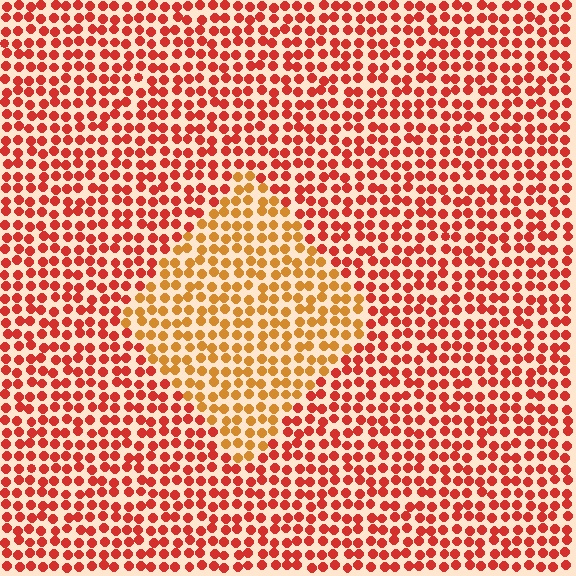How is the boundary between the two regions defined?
The boundary is defined purely by a slight shift in hue (about 33 degrees). Spacing, size, and orientation are identical on both sides.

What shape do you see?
I see a diamond.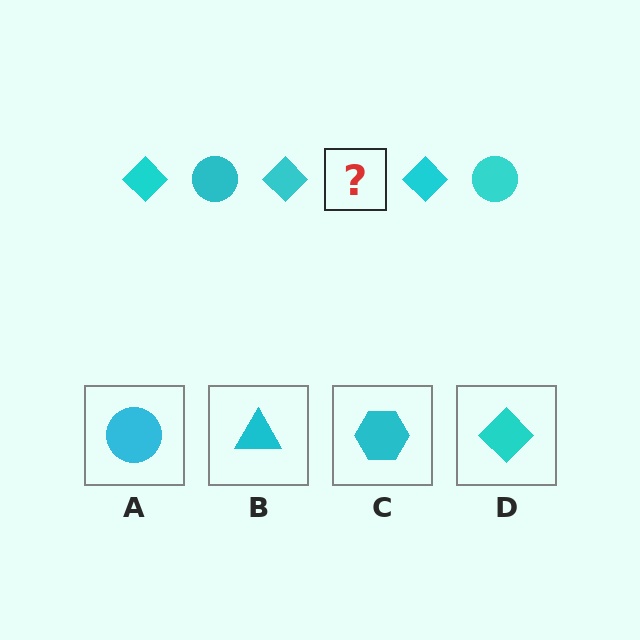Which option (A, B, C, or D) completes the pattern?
A.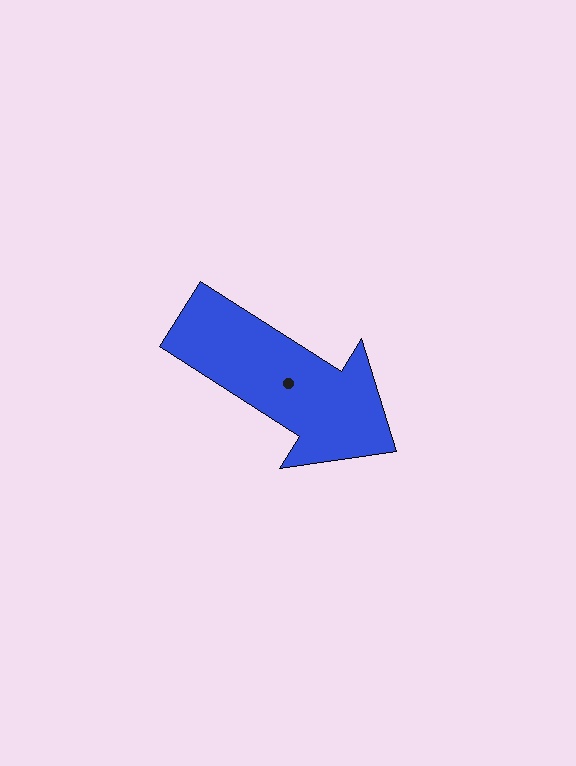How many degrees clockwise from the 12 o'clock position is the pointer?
Approximately 122 degrees.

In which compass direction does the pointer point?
Southeast.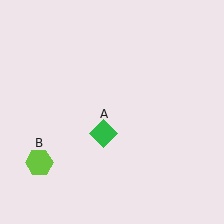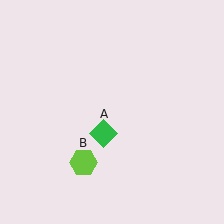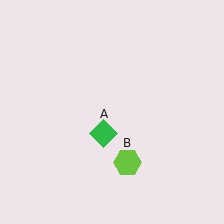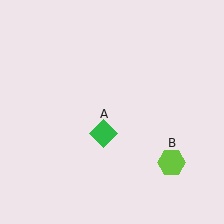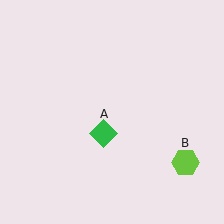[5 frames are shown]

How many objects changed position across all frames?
1 object changed position: lime hexagon (object B).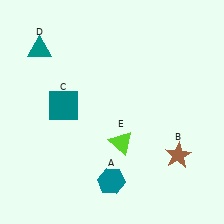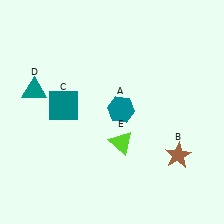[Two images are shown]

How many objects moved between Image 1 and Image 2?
2 objects moved between the two images.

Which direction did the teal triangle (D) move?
The teal triangle (D) moved down.